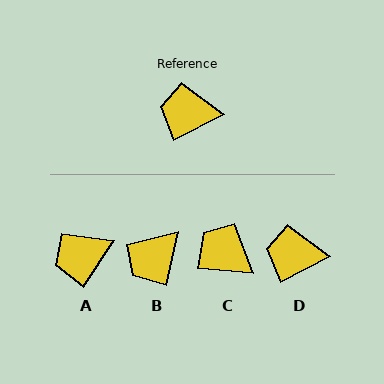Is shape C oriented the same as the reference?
No, it is off by about 33 degrees.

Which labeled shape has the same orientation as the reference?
D.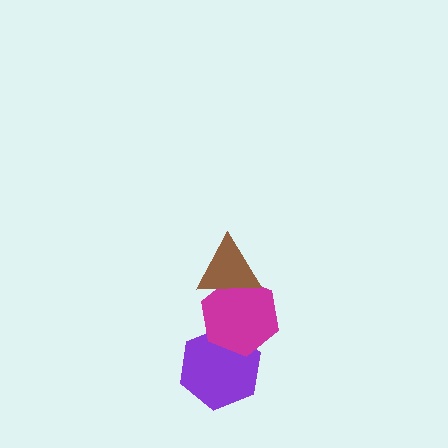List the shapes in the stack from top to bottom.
From top to bottom: the brown triangle, the magenta hexagon, the purple hexagon.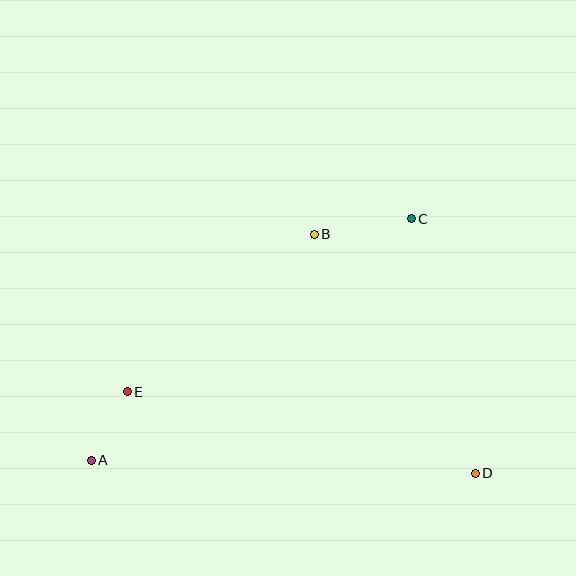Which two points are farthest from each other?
Points A and C are farthest from each other.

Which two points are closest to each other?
Points A and E are closest to each other.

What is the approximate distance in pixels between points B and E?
The distance between B and E is approximately 245 pixels.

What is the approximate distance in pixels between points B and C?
The distance between B and C is approximately 98 pixels.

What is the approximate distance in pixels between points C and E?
The distance between C and E is approximately 332 pixels.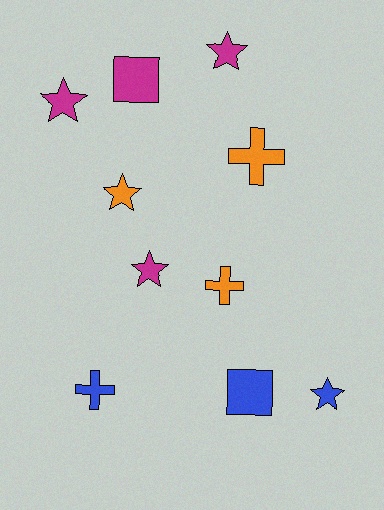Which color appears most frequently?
Magenta, with 4 objects.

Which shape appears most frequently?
Star, with 5 objects.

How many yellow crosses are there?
There are no yellow crosses.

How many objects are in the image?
There are 10 objects.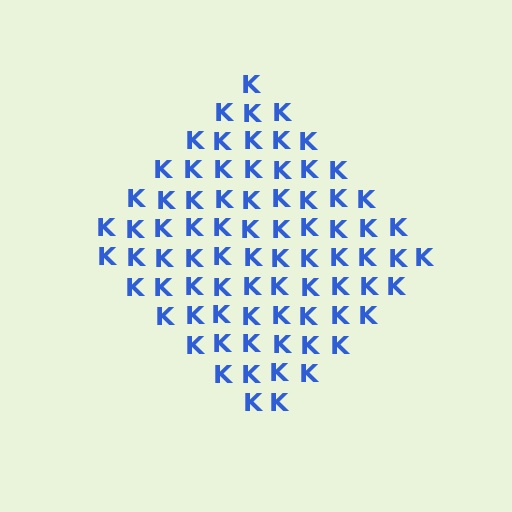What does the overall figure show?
The overall figure shows a diamond.